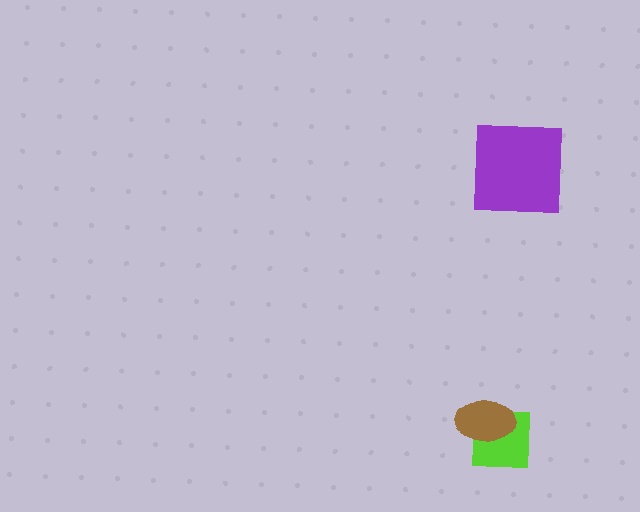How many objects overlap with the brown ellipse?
1 object overlaps with the brown ellipse.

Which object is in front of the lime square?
The brown ellipse is in front of the lime square.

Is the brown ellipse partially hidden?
No, no other shape covers it.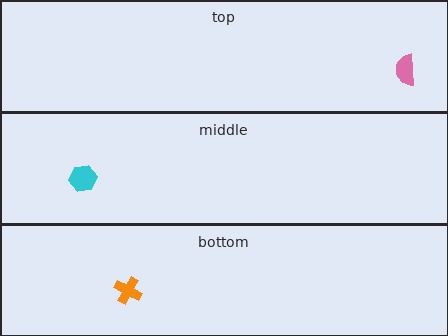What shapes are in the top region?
The pink semicircle.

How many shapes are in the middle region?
1.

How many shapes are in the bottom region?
1.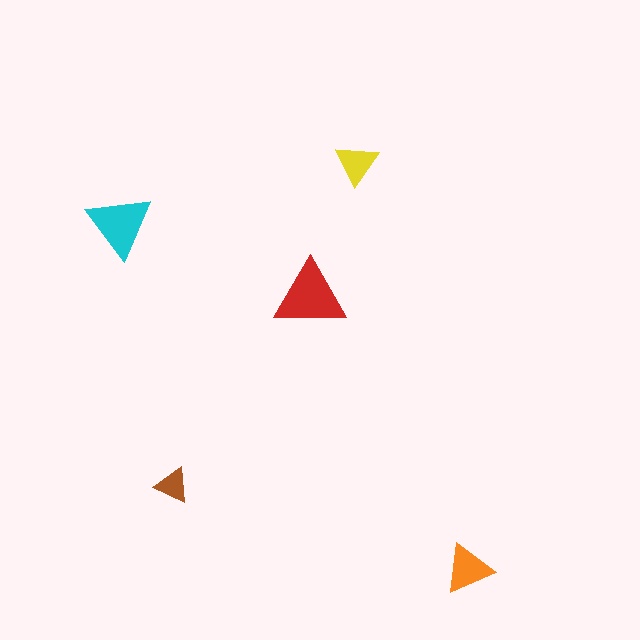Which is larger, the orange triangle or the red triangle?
The red one.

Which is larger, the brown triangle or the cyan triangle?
The cyan one.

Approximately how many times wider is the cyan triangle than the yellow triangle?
About 1.5 times wider.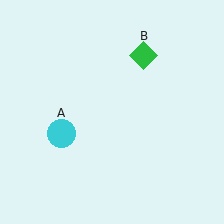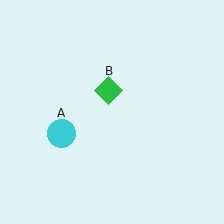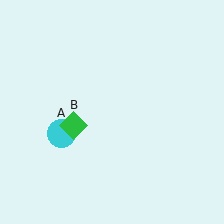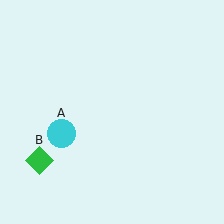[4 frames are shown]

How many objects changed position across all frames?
1 object changed position: green diamond (object B).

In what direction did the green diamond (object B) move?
The green diamond (object B) moved down and to the left.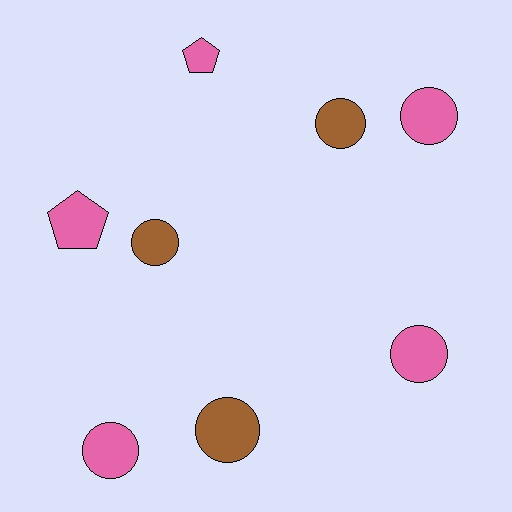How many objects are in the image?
There are 8 objects.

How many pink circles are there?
There are 3 pink circles.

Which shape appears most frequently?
Circle, with 6 objects.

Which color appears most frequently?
Pink, with 5 objects.